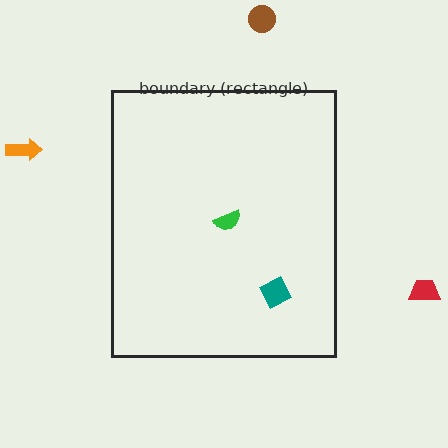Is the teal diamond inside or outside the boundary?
Inside.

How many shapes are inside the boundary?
2 inside, 3 outside.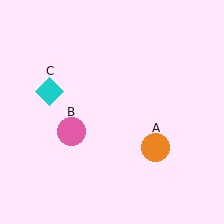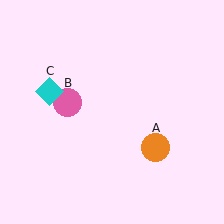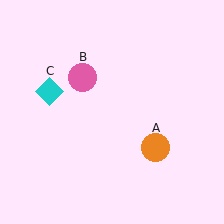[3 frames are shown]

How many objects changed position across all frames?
1 object changed position: pink circle (object B).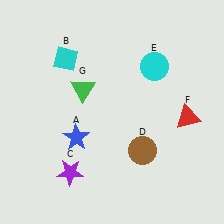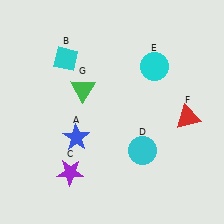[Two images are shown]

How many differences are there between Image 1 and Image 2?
There is 1 difference between the two images.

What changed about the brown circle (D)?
In Image 1, D is brown. In Image 2, it changed to cyan.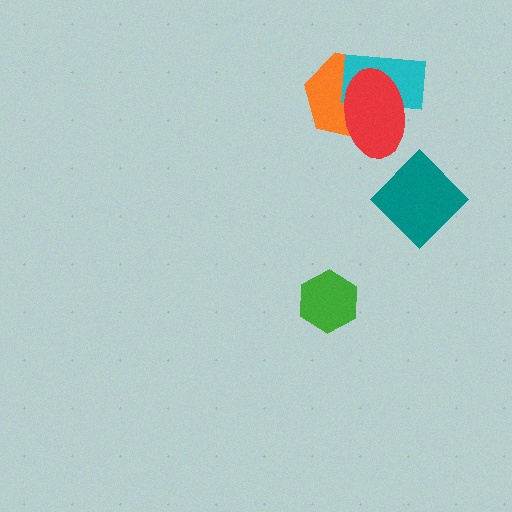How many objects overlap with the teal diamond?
0 objects overlap with the teal diamond.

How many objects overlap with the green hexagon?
0 objects overlap with the green hexagon.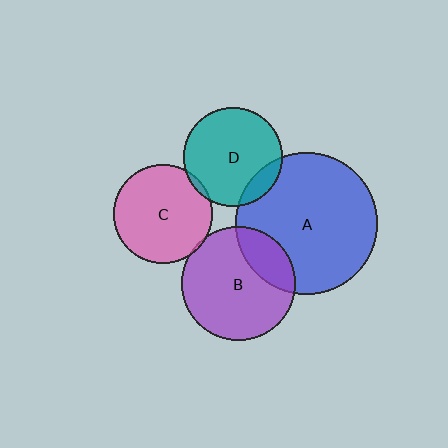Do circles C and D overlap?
Yes.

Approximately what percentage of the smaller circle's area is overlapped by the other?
Approximately 5%.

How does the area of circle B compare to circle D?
Approximately 1.3 times.